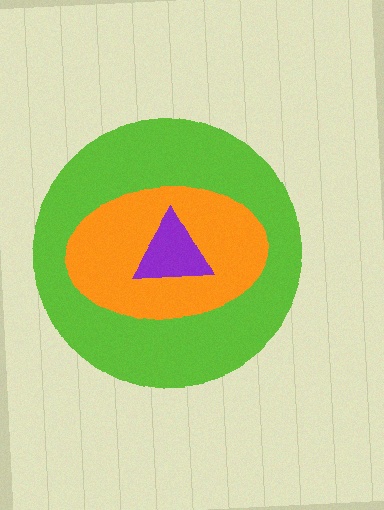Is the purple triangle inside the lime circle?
Yes.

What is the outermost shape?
The lime circle.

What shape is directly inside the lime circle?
The orange ellipse.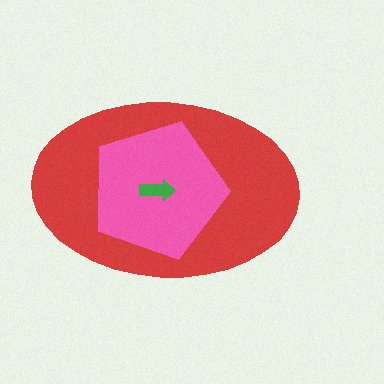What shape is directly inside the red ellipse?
The pink pentagon.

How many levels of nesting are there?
3.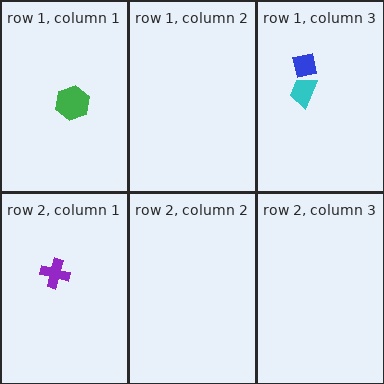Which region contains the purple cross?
The row 2, column 1 region.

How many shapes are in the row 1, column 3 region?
2.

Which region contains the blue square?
The row 1, column 3 region.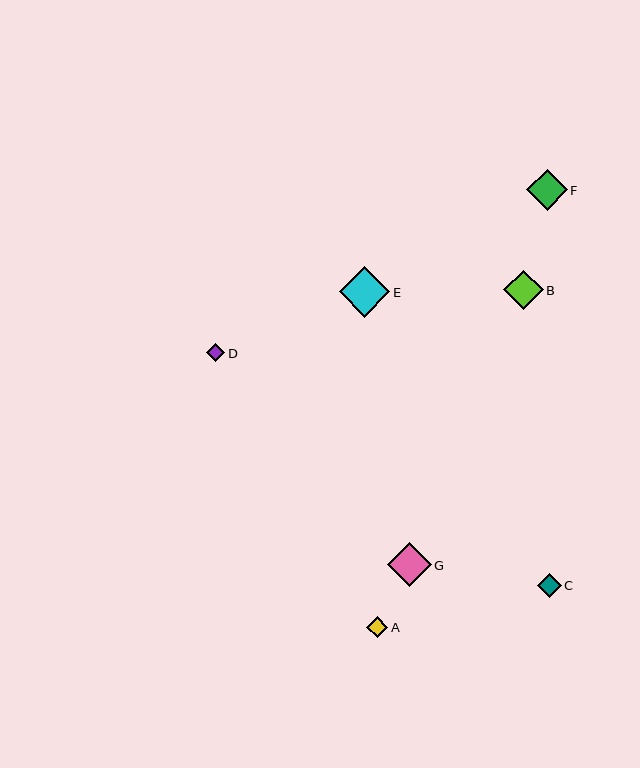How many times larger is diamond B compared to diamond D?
Diamond B is approximately 2.2 times the size of diamond D.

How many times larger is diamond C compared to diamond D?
Diamond C is approximately 1.3 times the size of diamond D.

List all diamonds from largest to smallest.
From largest to smallest: E, G, F, B, C, A, D.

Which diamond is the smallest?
Diamond D is the smallest with a size of approximately 18 pixels.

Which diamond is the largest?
Diamond E is the largest with a size of approximately 50 pixels.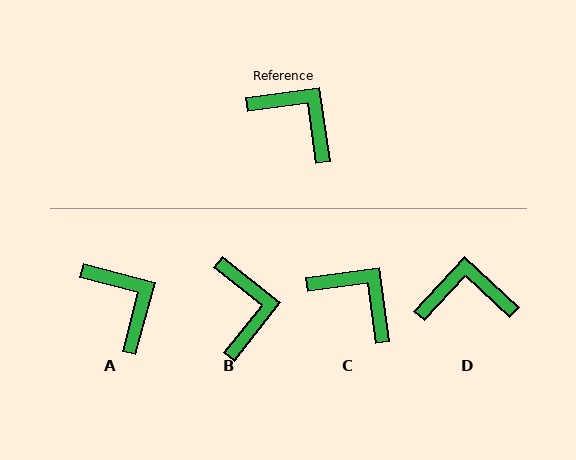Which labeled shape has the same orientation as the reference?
C.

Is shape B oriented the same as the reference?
No, it is off by about 46 degrees.